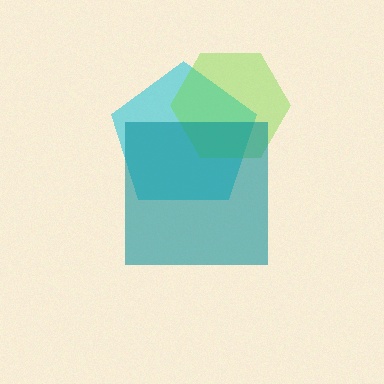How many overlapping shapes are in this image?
There are 3 overlapping shapes in the image.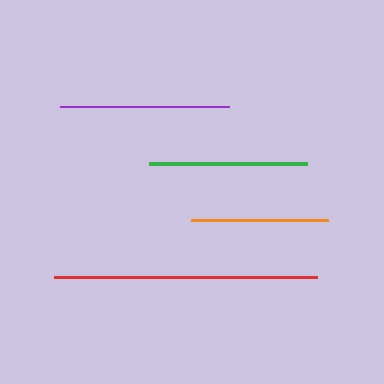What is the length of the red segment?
The red segment is approximately 263 pixels long.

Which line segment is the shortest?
The orange line is the shortest at approximately 137 pixels.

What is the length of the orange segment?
The orange segment is approximately 137 pixels long.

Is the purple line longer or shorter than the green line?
The purple line is longer than the green line.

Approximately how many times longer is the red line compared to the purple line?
The red line is approximately 1.6 times the length of the purple line.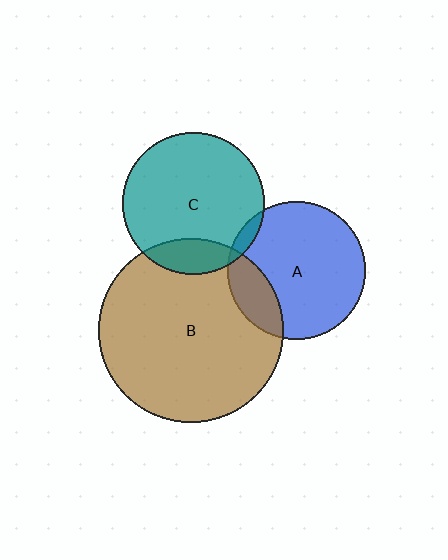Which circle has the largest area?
Circle B (brown).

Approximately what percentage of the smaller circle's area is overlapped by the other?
Approximately 5%.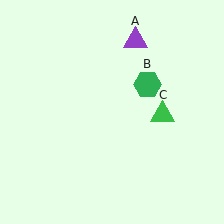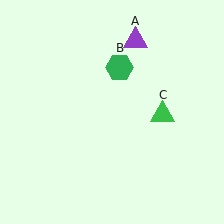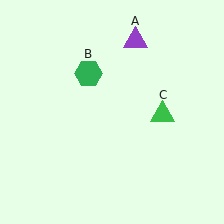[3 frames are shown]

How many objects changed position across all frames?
1 object changed position: green hexagon (object B).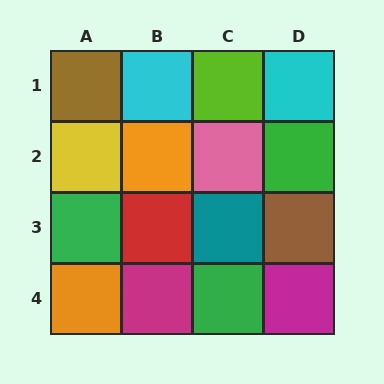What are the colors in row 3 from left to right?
Green, red, teal, brown.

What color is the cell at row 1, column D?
Cyan.